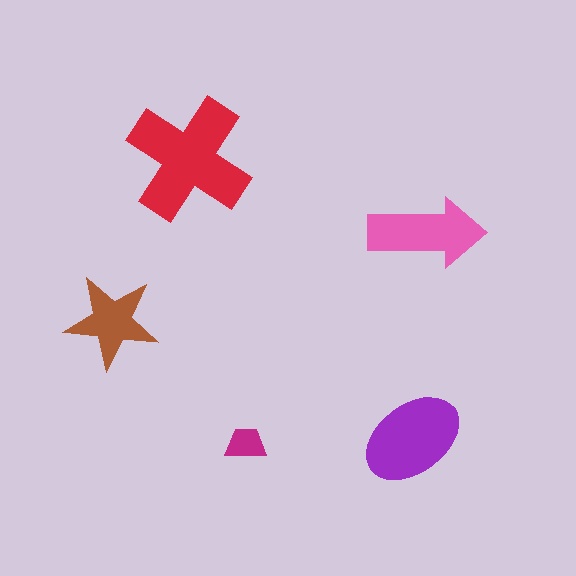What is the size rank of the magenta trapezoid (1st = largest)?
5th.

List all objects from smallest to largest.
The magenta trapezoid, the brown star, the pink arrow, the purple ellipse, the red cross.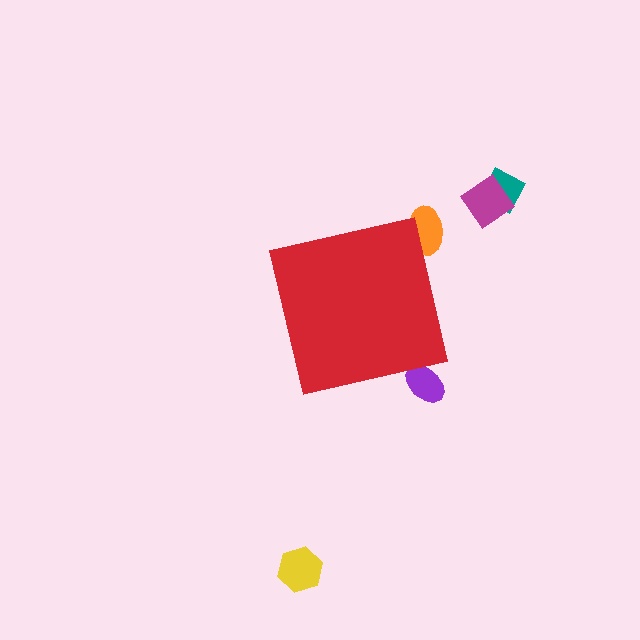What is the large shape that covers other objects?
A red square.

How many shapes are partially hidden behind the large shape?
2 shapes are partially hidden.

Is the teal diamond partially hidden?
No, the teal diamond is fully visible.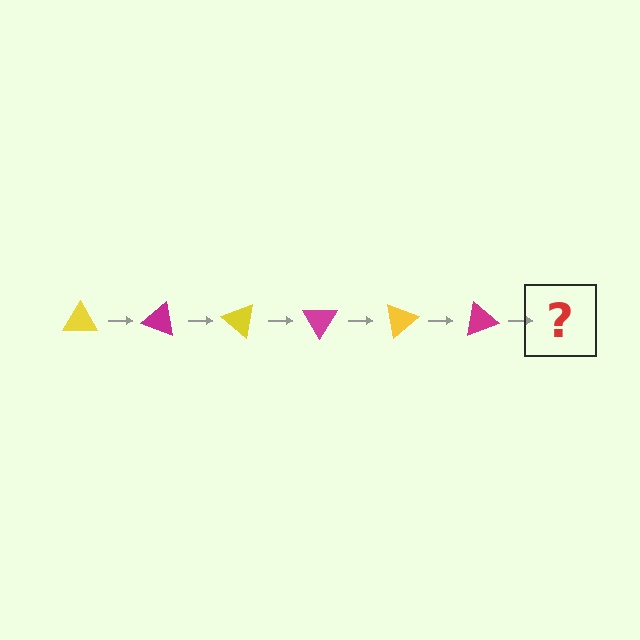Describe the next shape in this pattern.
It should be a yellow triangle, rotated 120 degrees from the start.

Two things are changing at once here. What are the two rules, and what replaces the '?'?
The two rules are that it rotates 20 degrees each step and the color cycles through yellow and magenta. The '?' should be a yellow triangle, rotated 120 degrees from the start.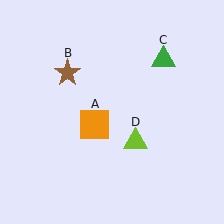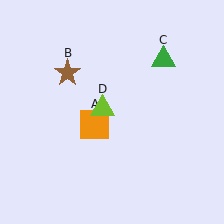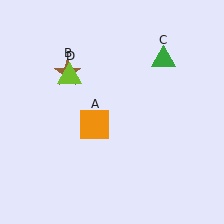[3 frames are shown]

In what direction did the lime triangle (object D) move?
The lime triangle (object D) moved up and to the left.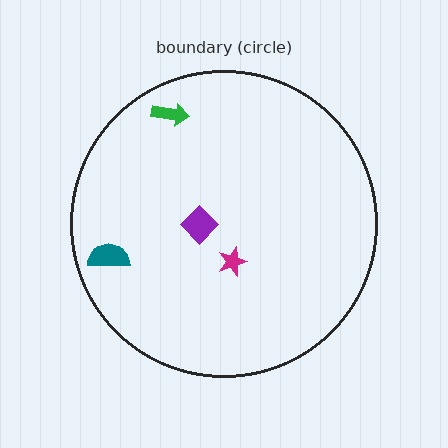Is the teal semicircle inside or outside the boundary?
Inside.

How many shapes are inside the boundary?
4 inside, 0 outside.